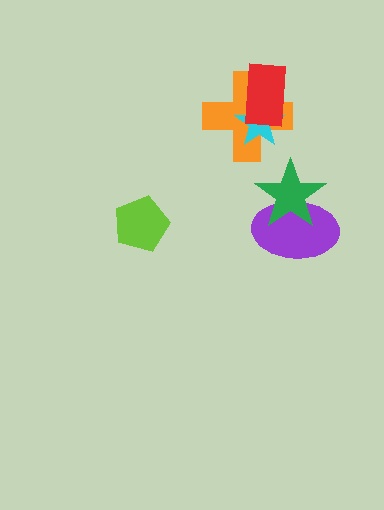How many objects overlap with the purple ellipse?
1 object overlaps with the purple ellipse.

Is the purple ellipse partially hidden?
Yes, it is partially covered by another shape.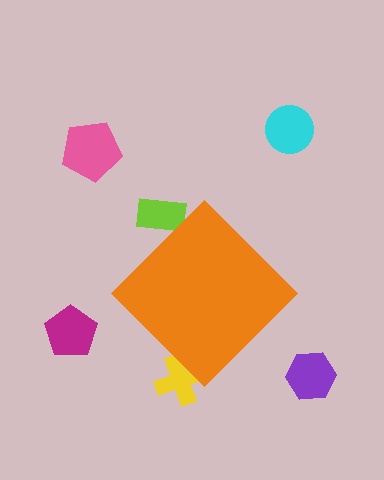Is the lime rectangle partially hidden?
Yes, the lime rectangle is partially hidden behind the orange diamond.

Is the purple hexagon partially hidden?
No, the purple hexagon is fully visible.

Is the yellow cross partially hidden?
Yes, the yellow cross is partially hidden behind the orange diamond.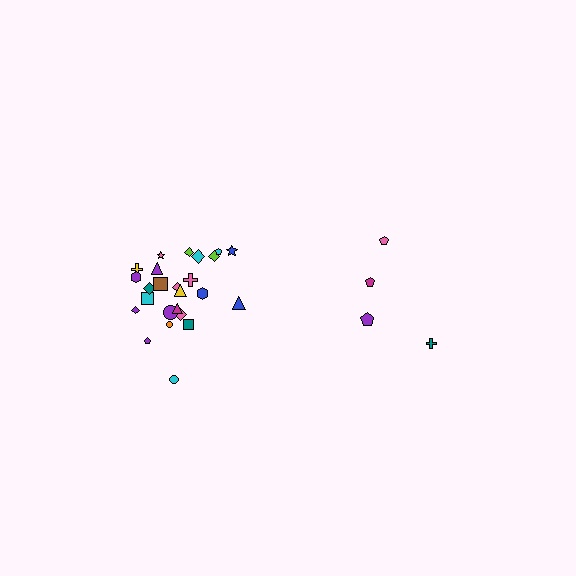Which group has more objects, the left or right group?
The left group.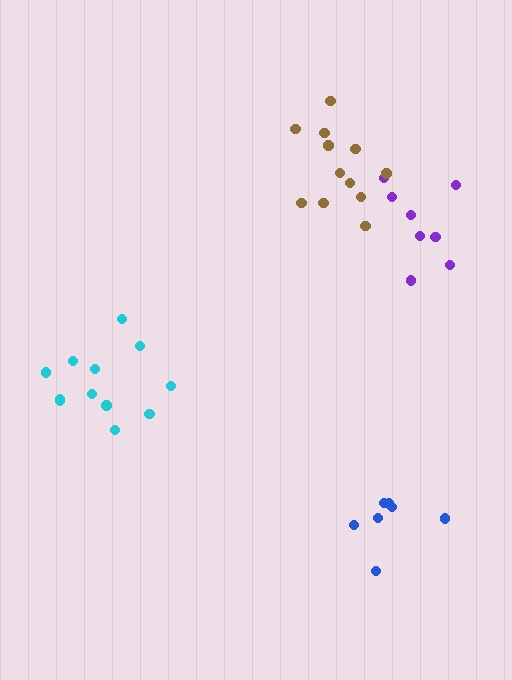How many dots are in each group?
Group 1: 8 dots, Group 2: 12 dots, Group 3: 12 dots, Group 4: 7 dots (39 total).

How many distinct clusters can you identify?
There are 4 distinct clusters.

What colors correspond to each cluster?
The clusters are colored: purple, brown, cyan, blue.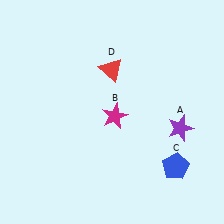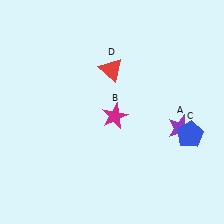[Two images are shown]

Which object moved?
The blue pentagon (C) moved up.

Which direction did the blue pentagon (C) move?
The blue pentagon (C) moved up.